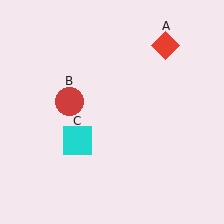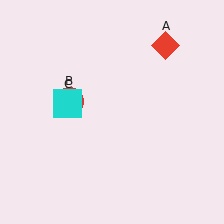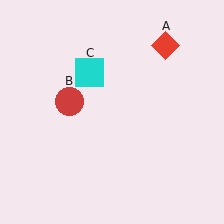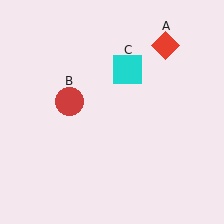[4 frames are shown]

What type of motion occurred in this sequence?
The cyan square (object C) rotated clockwise around the center of the scene.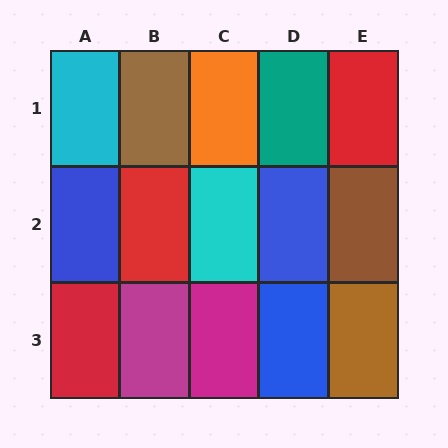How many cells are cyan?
2 cells are cyan.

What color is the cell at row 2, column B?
Red.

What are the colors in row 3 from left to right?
Red, magenta, magenta, blue, brown.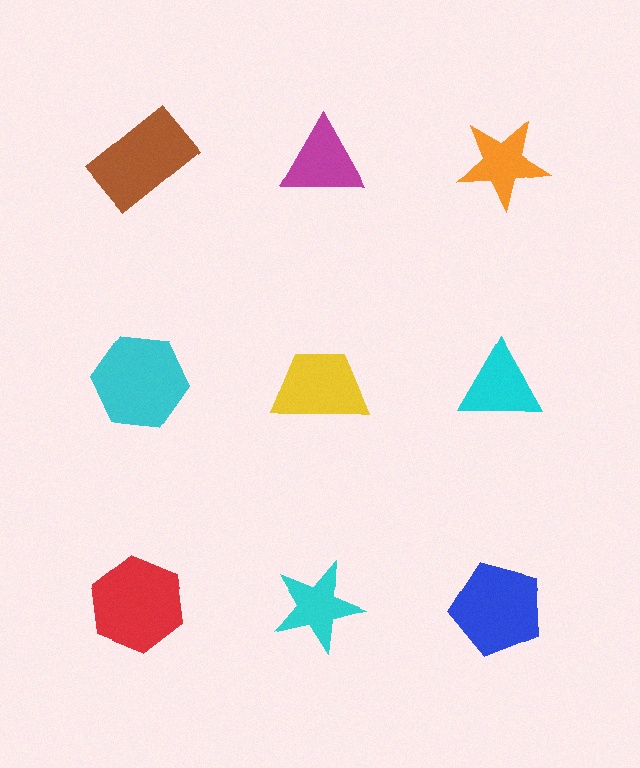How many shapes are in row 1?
3 shapes.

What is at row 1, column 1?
A brown rectangle.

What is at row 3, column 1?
A red hexagon.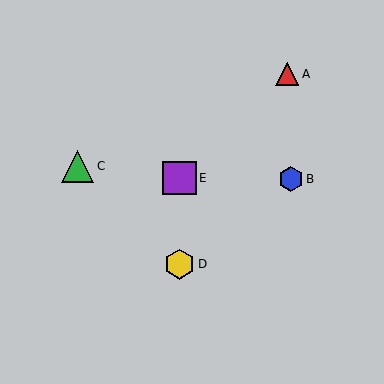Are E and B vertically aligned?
No, E is at x≈180 and B is at x≈291.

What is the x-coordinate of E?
Object E is at x≈180.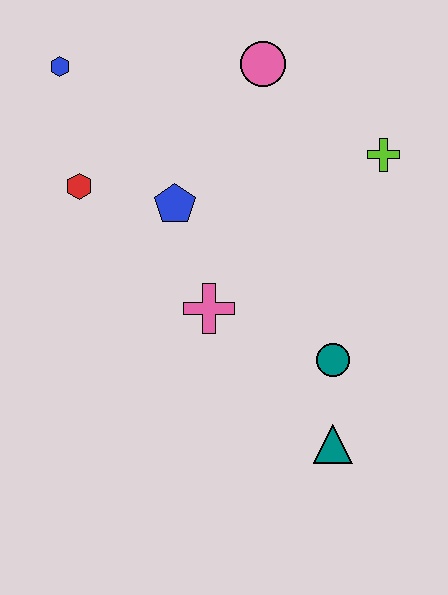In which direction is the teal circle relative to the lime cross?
The teal circle is below the lime cross.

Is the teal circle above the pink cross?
No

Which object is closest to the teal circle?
The teal triangle is closest to the teal circle.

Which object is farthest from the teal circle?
The blue hexagon is farthest from the teal circle.